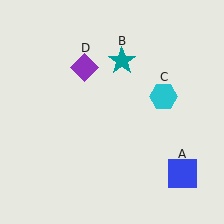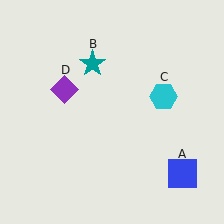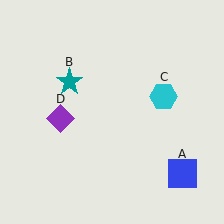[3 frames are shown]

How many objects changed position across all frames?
2 objects changed position: teal star (object B), purple diamond (object D).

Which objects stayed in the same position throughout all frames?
Blue square (object A) and cyan hexagon (object C) remained stationary.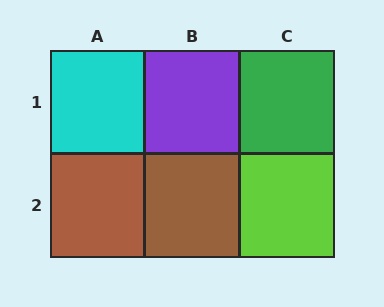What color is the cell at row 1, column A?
Cyan.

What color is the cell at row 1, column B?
Purple.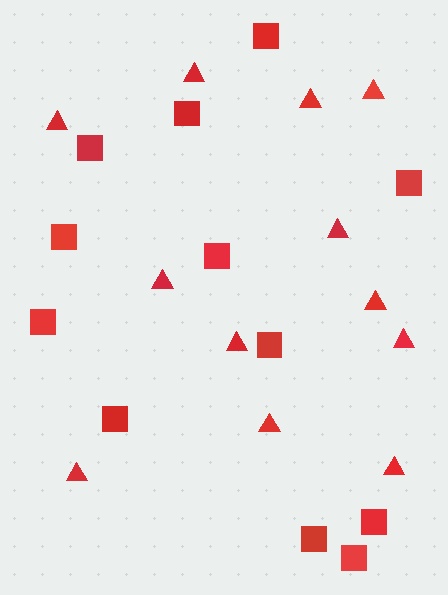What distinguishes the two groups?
There are 2 groups: one group of squares (12) and one group of triangles (12).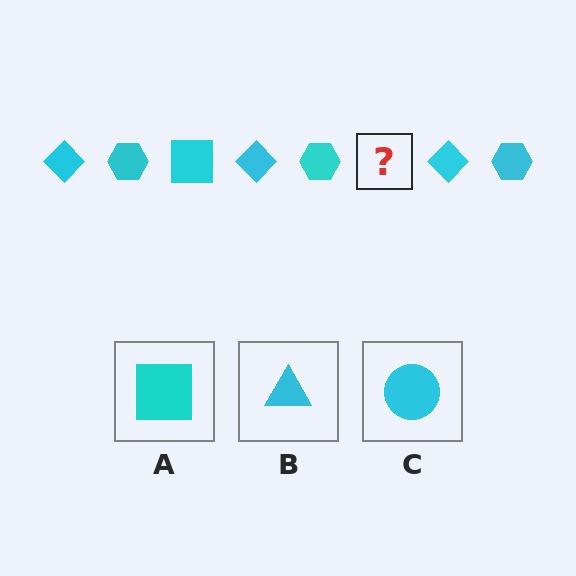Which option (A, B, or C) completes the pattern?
A.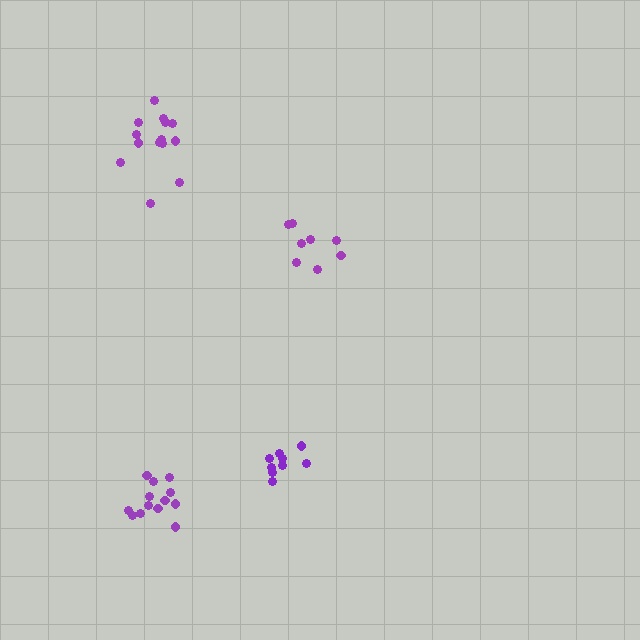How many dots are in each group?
Group 1: 8 dots, Group 2: 13 dots, Group 3: 14 dots, Group 4: 9 dots (44 total).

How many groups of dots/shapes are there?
There are 4 groups.